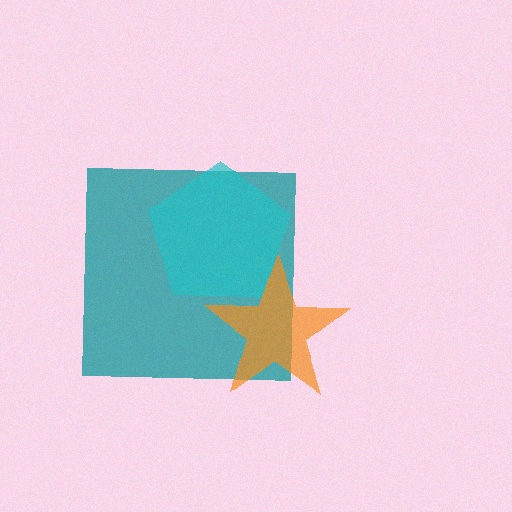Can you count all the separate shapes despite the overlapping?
Yes, there are 3 separate shapes.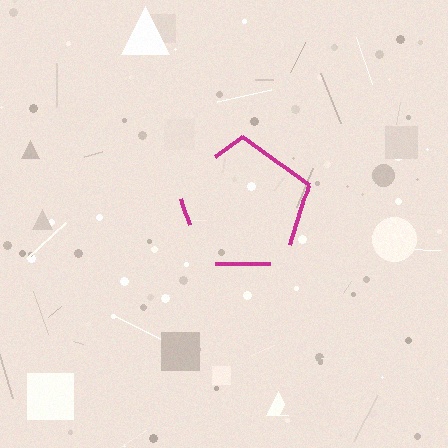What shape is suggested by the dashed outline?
The dashed outline suggests a pentagon.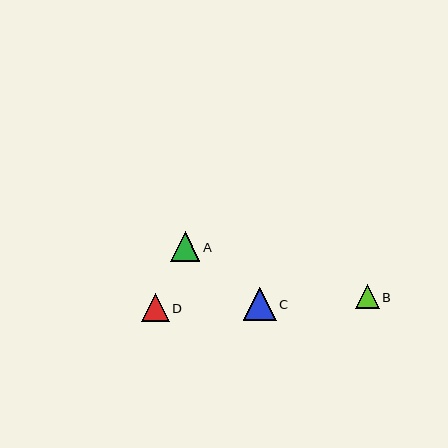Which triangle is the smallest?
Triangle B is the smallest with a size of approximately 24 pixels.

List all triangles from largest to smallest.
From largest to smallest: C, A, D, B.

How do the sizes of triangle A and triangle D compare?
Triangle A and triangle D are approximately the same size.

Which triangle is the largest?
Triangle C is the largest with a size of approximately 33 pixels.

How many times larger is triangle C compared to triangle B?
Triangle C is approximately 1.4 times the size of triangle B.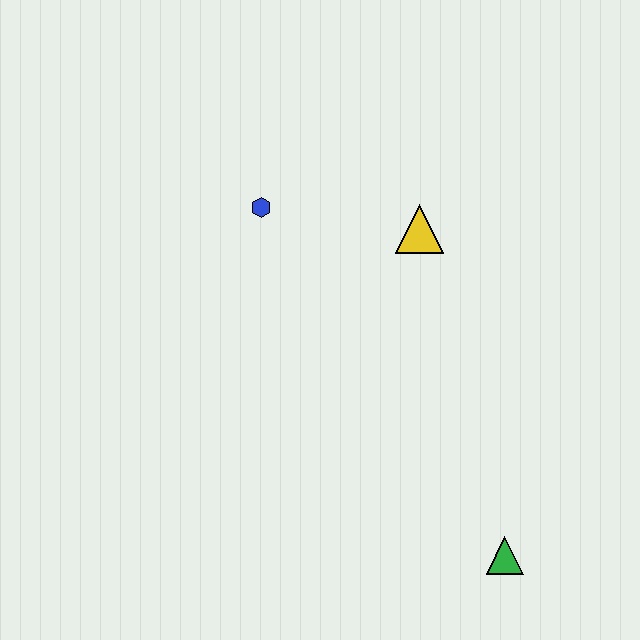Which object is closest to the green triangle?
The yellow triangle is closest to the green triangle.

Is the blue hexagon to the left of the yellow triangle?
Yes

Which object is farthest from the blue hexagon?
The green triangle is farthest from the blue hexagon.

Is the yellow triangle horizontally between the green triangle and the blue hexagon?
Yes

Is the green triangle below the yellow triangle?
Yes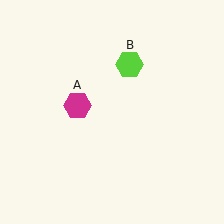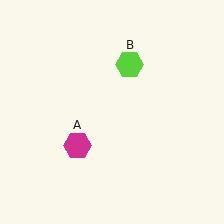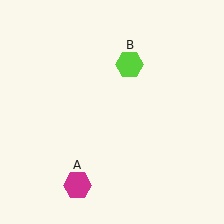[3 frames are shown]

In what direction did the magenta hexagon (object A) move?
The magenta hexagon (object A) moved down.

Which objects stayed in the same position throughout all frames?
Lime hexagon (object B) remained stationary.